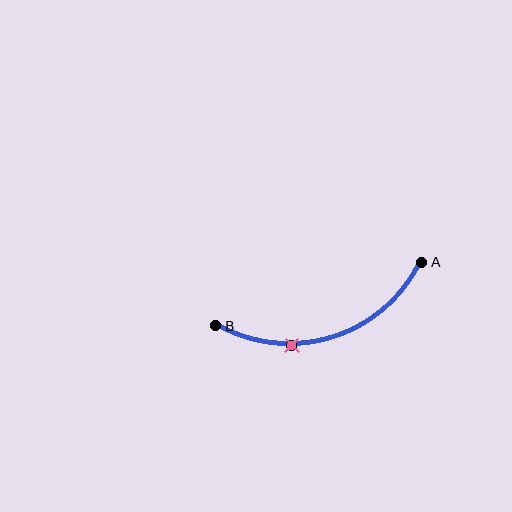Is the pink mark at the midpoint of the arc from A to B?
No. The pink mark lies on the arc but is closer to endpoint B. The arc midpoint would be at the point on the curve equidistant along the arc from both A and B.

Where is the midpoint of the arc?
The arc midpoint is the point on the curve farthest from the straight line joining A and B. It sits below that line.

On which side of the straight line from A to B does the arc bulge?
The arc bulges below the straight line connecting A and B.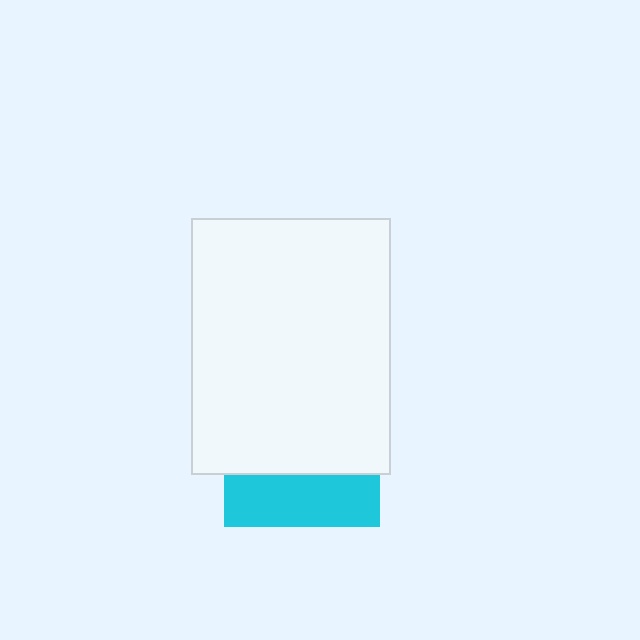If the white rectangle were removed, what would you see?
You would see the complete cyan square.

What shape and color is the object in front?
The object in front is a white rectangle.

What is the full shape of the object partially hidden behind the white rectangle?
The partially hidden object is a cyan square.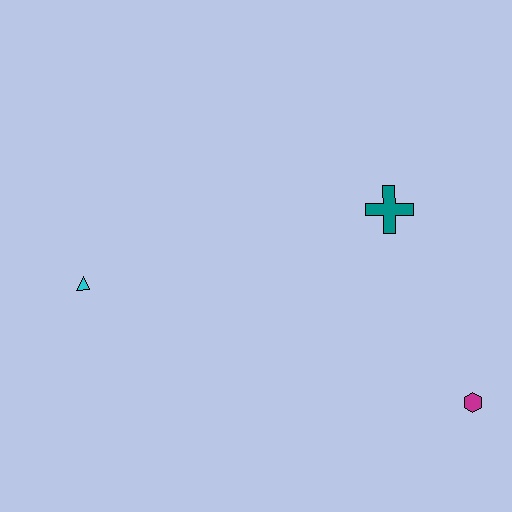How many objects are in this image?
There are 3 objects.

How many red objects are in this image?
There are no red objects.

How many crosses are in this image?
There is 1 cross.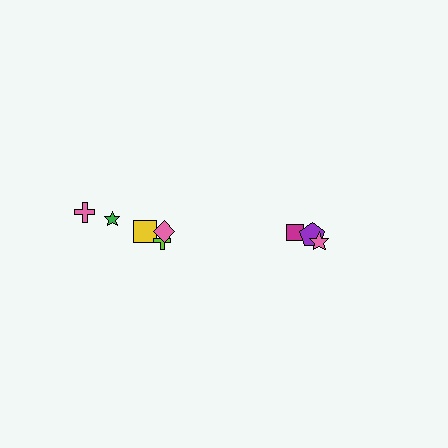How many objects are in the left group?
There are 5 objects.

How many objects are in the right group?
There are 3 objects.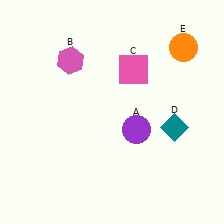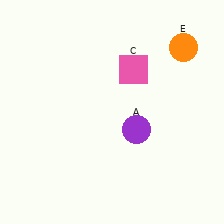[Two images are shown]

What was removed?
The pink hexagon (B), the teal diamond (D) were removed in Image 2.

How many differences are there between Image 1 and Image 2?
There are 2 differences between the two images.